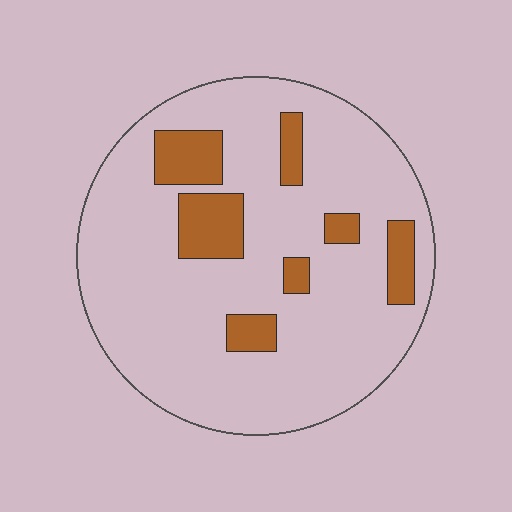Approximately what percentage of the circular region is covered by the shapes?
Approximately 15%.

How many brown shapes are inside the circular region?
7.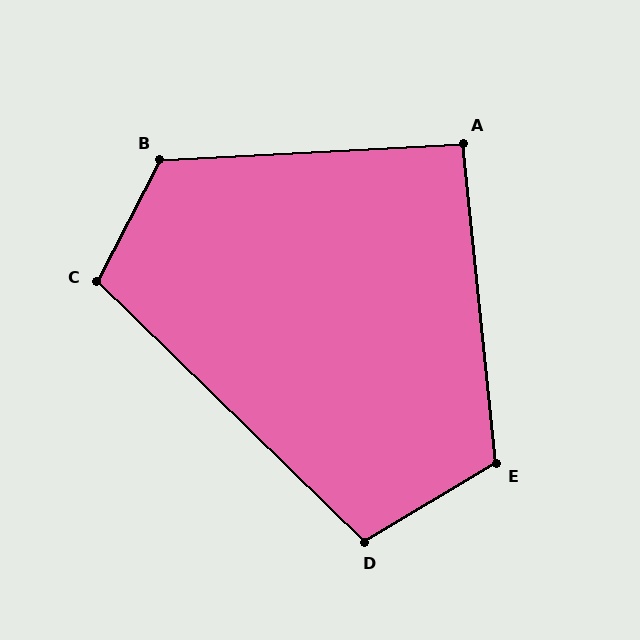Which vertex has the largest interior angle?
B, at approximately 120 degrees.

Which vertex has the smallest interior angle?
A, at approximately 93 degrees.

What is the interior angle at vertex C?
Approximately 107 degrees (obtuse).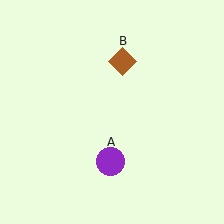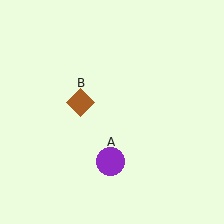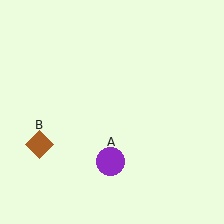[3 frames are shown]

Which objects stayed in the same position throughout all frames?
Purple circle (object A) remained stationary.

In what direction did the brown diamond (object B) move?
The brown diamond (object B) moved down and to the left.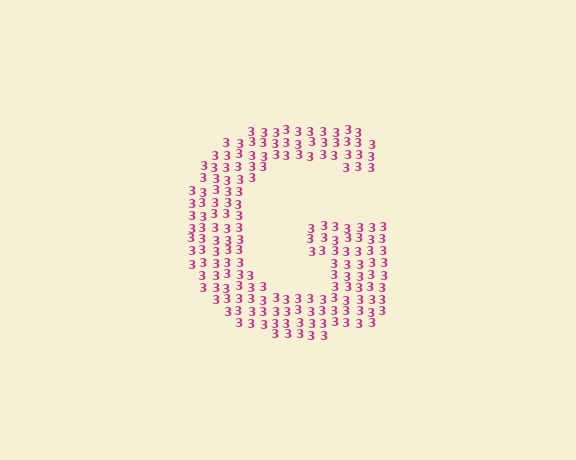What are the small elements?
The small elements are digit 3's.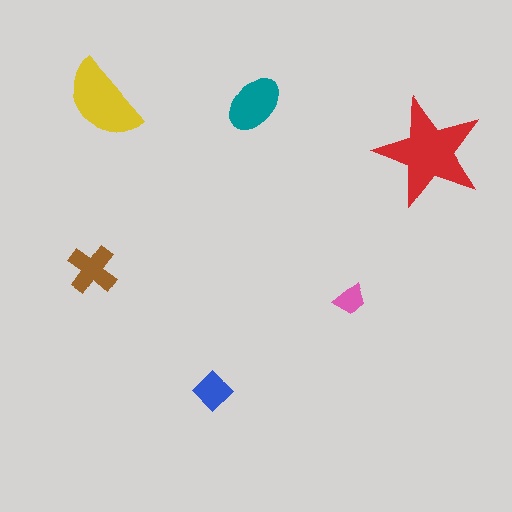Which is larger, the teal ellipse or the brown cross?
The teal ellipse.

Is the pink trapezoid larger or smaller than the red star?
Smaller.